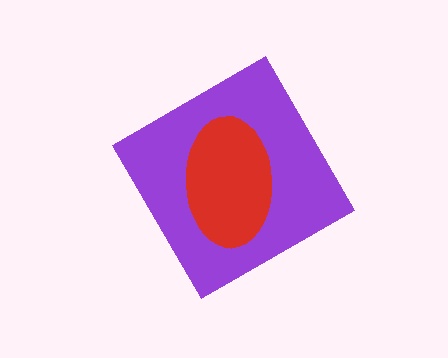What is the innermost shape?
The red ellipse.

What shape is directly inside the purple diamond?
The red ellipse.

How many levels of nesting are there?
2.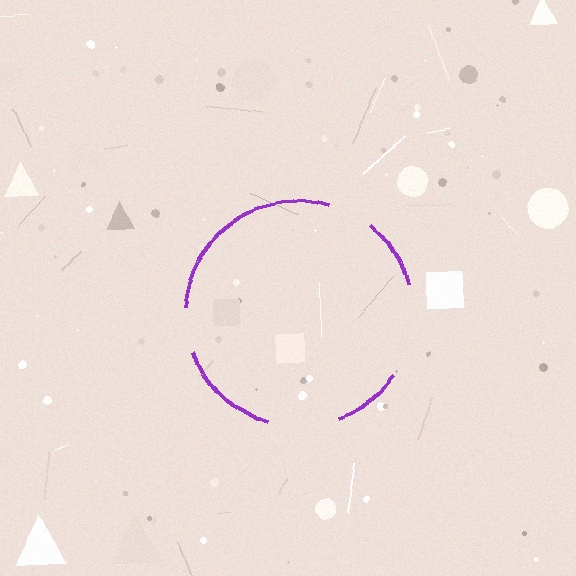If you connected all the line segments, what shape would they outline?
They would outline a circle.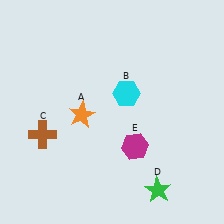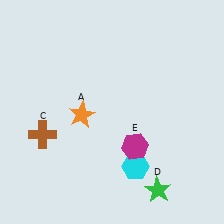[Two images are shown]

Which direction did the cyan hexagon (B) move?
The cyan hexagon (B) moved down.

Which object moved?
The cyan hexagon (B) moved down.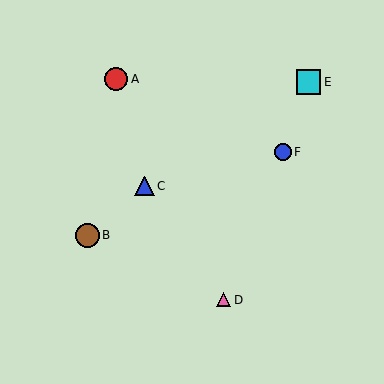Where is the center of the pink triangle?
The center of the pink triangle is at (224, 300).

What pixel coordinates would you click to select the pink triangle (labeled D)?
Click at (224, 300) to select the pink triangle D.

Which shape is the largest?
The cyan square (labeled E) is the largest.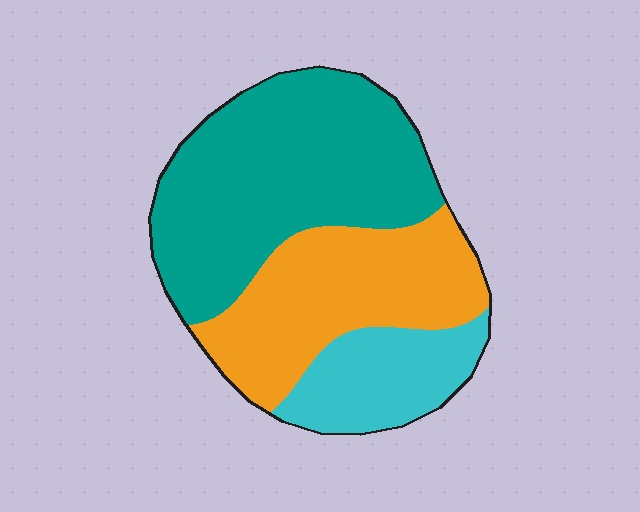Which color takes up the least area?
Cyan, at roughly 20%.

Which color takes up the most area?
Teal, at roughly 50%.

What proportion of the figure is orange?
Orange takes up about one third (1/3) of the figure.